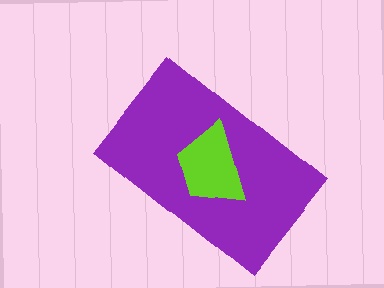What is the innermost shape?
The lime trapezoid.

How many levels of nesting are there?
2.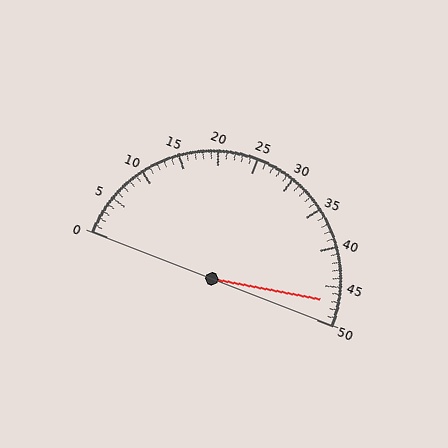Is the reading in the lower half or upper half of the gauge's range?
The reading is in the upper half of the range (0 to 50).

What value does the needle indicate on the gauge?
The needle indicates approximately 47.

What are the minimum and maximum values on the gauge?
The gauge ranges from 0 to 50.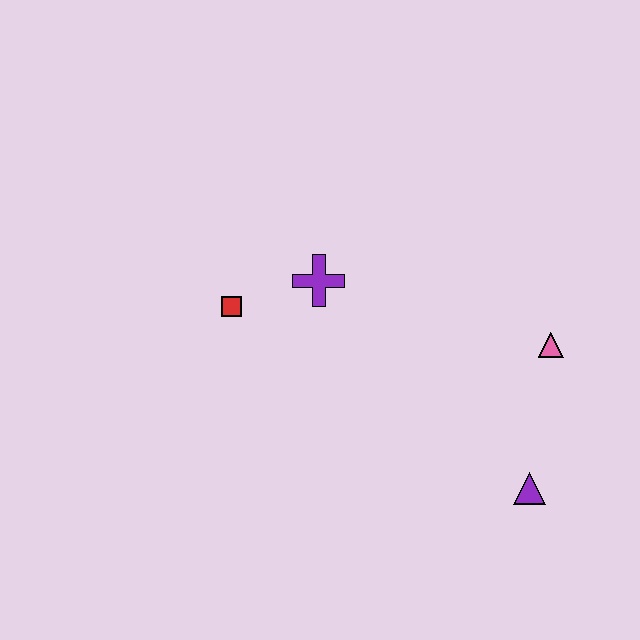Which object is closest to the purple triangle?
The pink triangle is closest to the purple triangle.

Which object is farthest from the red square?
The purple triangle is farthest from the red square.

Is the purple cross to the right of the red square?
Yes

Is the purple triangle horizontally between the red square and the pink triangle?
Yes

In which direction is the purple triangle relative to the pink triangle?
The purple triangle is below the pink triangle.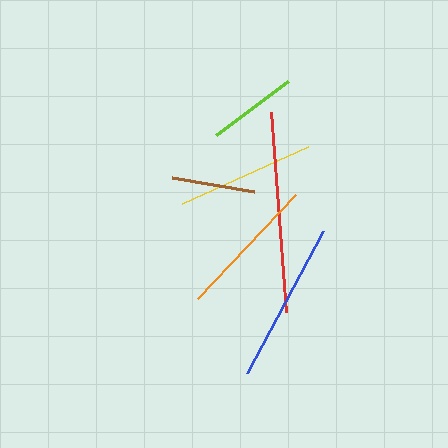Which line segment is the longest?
The red line is the longest at approximately 201 pixels.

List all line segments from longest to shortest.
From longest to shortest: red, blue, orange, yellow, lime, brown.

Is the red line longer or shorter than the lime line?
The red line is longer than the lime line.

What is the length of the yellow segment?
The yellow segment is approximately 138 pixels long.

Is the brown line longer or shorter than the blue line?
The blue line is longer than the brown line.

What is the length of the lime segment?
The lime segment is approximately 90 pixels long.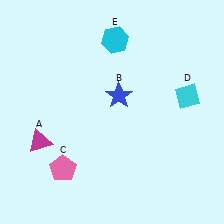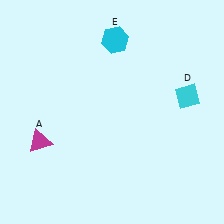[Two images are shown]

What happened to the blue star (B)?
The blue star (B) was removed in Image 2. It was in the top-right area of Image 1.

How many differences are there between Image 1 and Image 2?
There are 2 differences between the two images.